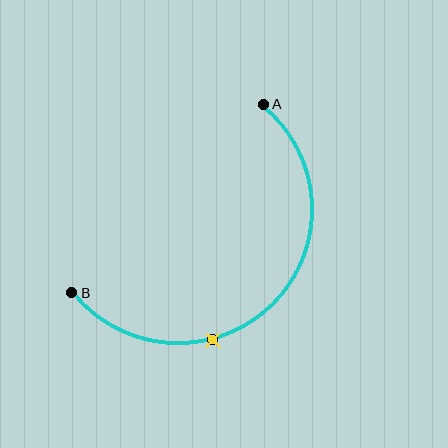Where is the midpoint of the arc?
The arc midpoint is the point on the curve farthest from the straight line joining A and B. It sits below and to the right of that line.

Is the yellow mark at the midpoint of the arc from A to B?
No. The yellow mark lies on the arc but is closer to endpoint B. The arc midpoint would be at the point on the curve equidistant along the arc from both A and B.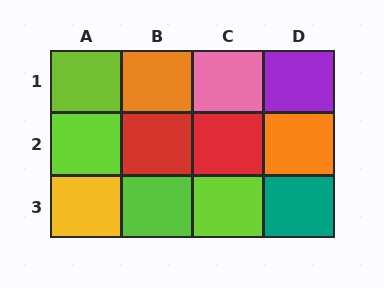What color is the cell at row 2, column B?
Red.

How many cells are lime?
4 cells are lime.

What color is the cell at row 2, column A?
Lime.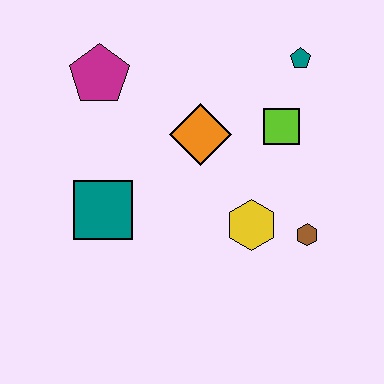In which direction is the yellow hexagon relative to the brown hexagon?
The yellow hexagon is to the left of the brown hexagon.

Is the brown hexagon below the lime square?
Yes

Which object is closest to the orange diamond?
The lime square is closest to the orange diamond.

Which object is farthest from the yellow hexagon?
The magenta pentagon is farthest from the yellow hexagon.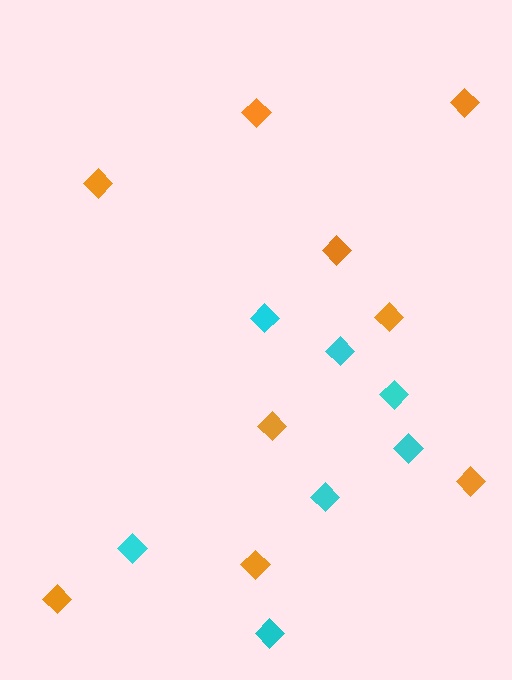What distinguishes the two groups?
There are 2 groups: one group of cyan diamonds (7) and one group of orange diamonds (9).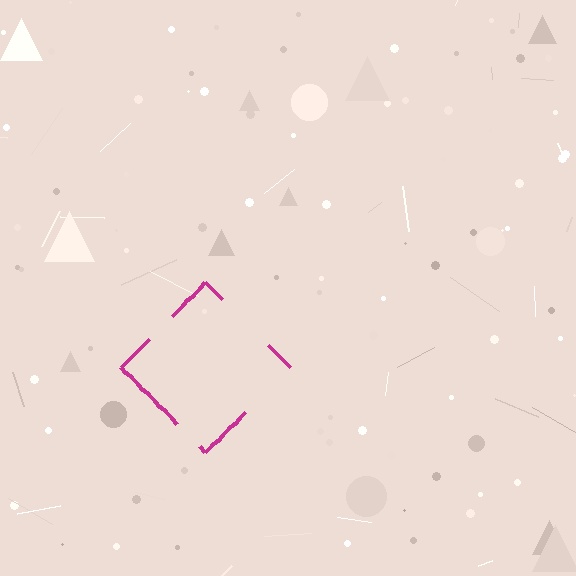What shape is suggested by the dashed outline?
The dashed outline suggests a diamond.